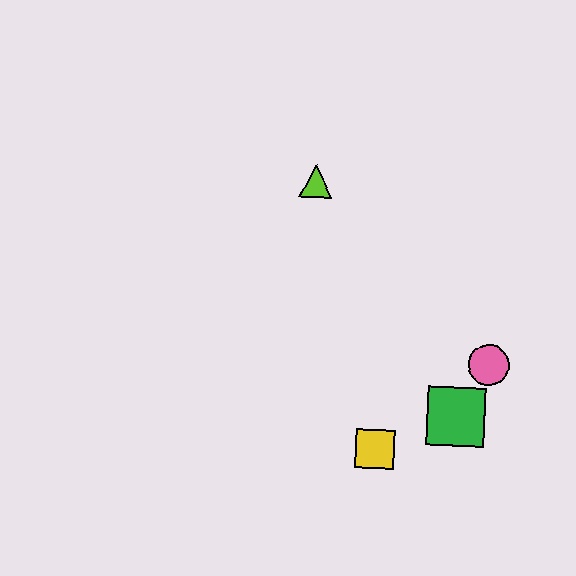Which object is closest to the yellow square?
The green square is closest to the yellow square.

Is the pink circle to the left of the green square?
No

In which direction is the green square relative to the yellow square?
The green square is to the right of the yellow square.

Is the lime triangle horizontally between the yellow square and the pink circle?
No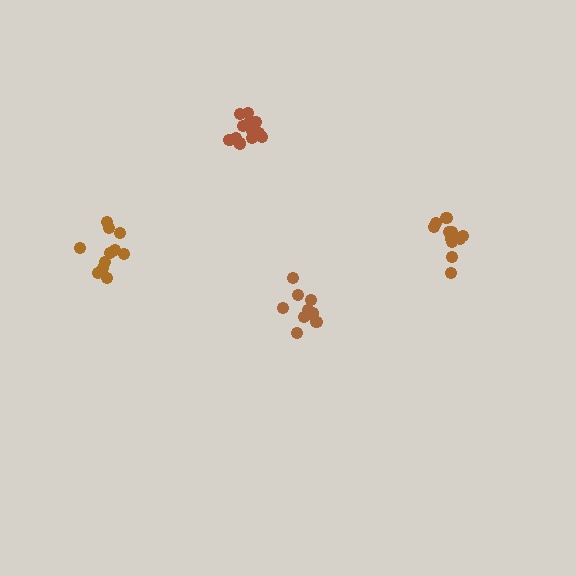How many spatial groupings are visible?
There are 4 spatial groupings.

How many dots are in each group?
Group 1: 13 dots, Group 2: 16 dots, Group 3: 10 dots, Group 4: 11 dots (50 total).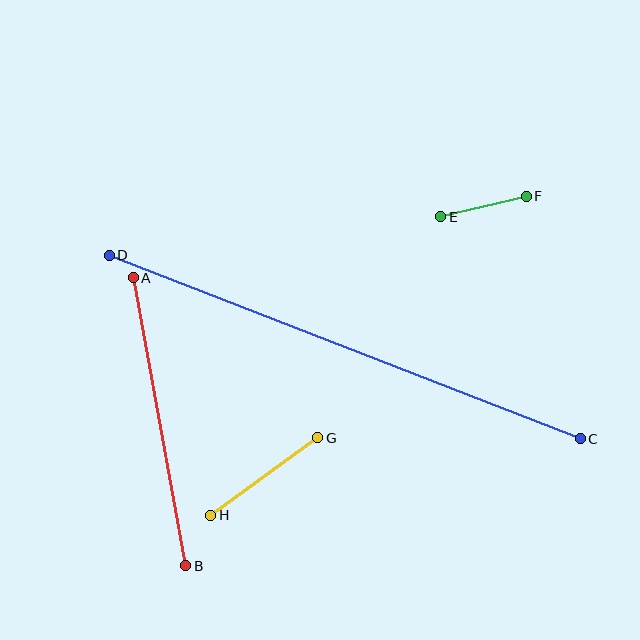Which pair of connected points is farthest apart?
Points C and D are farthest apart.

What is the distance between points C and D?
The distance is approximately 506 pixels.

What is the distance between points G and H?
The distance is approximately 132 pixels.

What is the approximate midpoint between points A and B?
The midpoint is at approximately (160, 422) pixels.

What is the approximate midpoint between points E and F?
The midpoint is at approximately (484, 206) pixels.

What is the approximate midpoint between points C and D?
The midpoint is at approximately (345, 347) pixels.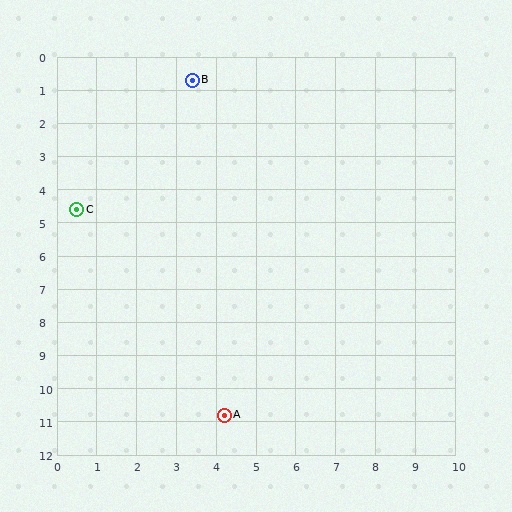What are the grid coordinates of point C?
Point C is at approximately (0.5, 4.6).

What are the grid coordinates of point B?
Point B is at approximately (3.4, 0.7).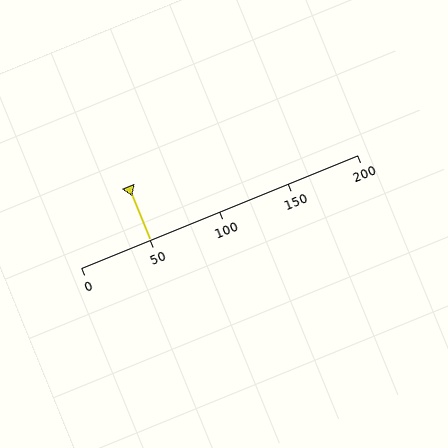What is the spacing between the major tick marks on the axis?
The major ticks are spaced 50 apart.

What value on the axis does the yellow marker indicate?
The marker indicates approximately 50.